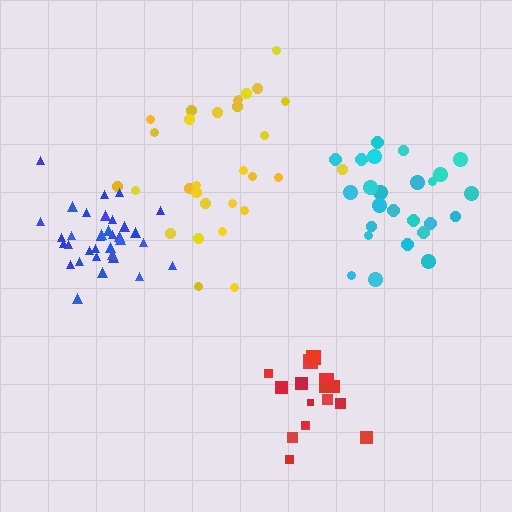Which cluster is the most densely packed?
Blue.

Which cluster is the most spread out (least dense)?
Yellow.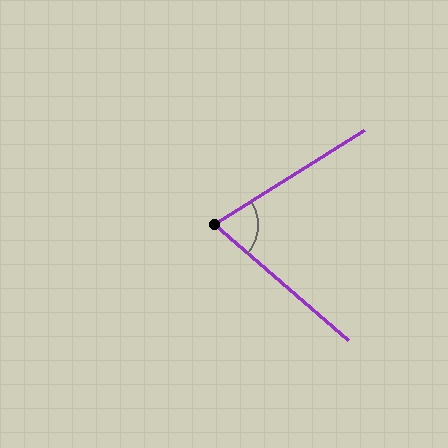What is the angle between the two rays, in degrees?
Approximately 73 degrees.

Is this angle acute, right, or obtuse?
It is acute.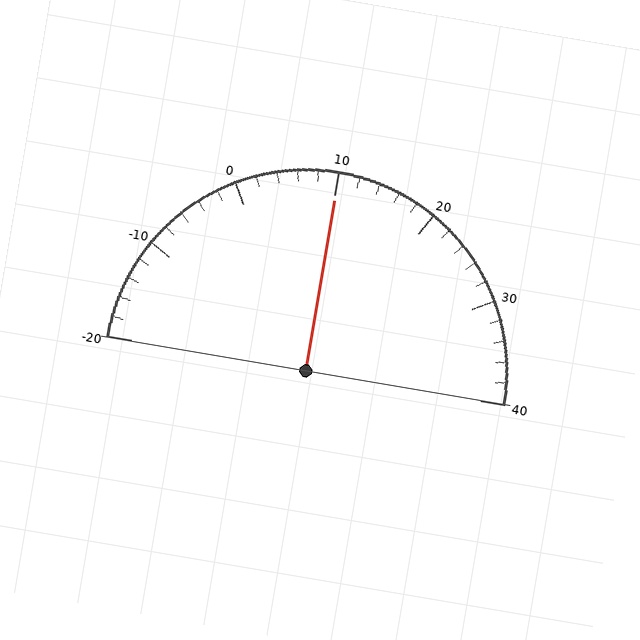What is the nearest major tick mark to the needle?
The nearest major tick mark is 10.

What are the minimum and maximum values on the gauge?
The gauge ranges from -20 to 40.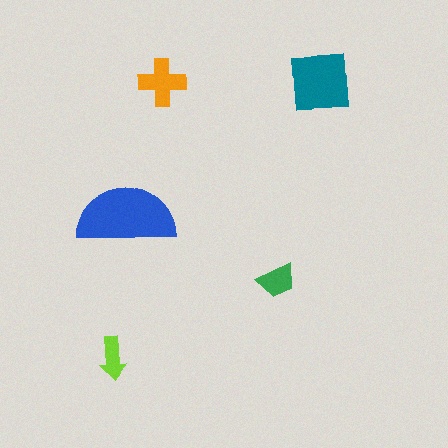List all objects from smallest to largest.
The lime arrow, the green trapezoid, the orange cross, the teal square, the blue semicircle.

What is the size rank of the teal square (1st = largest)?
2nd.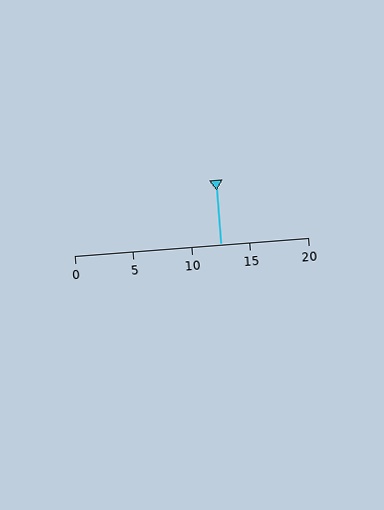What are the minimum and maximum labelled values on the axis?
The axis runs from 0 to 20.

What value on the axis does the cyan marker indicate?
The marker indicates approximately 12.5.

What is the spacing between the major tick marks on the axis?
The major ticks are spaced 5 apart.